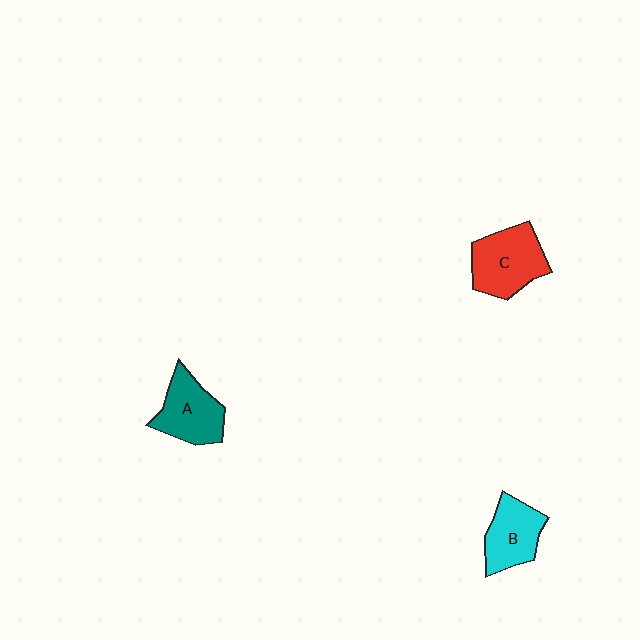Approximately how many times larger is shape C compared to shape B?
Approximately 1.3 times.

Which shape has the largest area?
Shape C (red).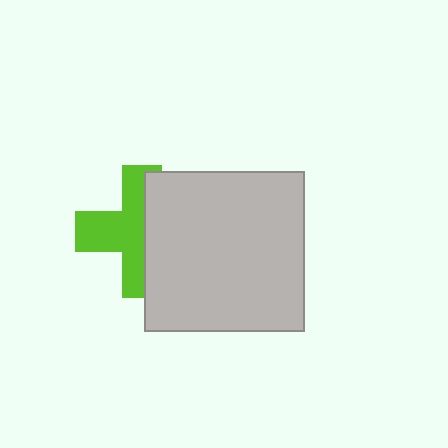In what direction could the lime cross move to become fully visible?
The lime cross could move left. That would shift it out from behind the light gray square entirely.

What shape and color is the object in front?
The object in front is a light gray square.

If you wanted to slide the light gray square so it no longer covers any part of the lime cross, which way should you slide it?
Slide it right — that is the most direct way to separate the two shapes.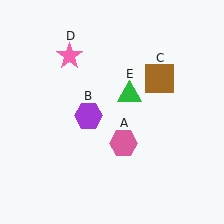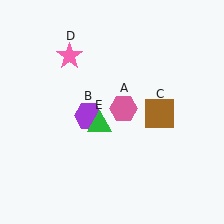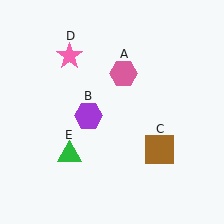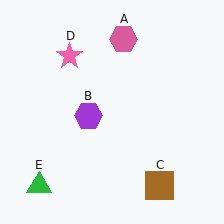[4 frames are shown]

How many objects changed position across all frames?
3 objects changed position: pink hexagon (object A), brown square (object C), green triangle (object E).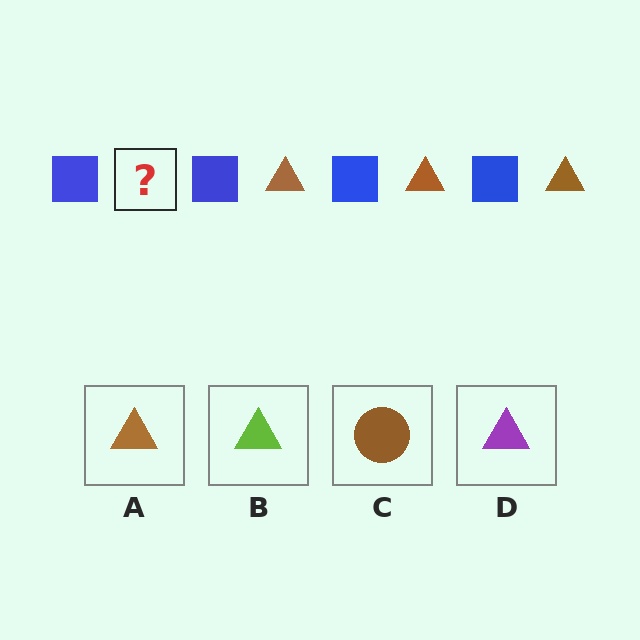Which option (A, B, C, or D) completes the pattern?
A.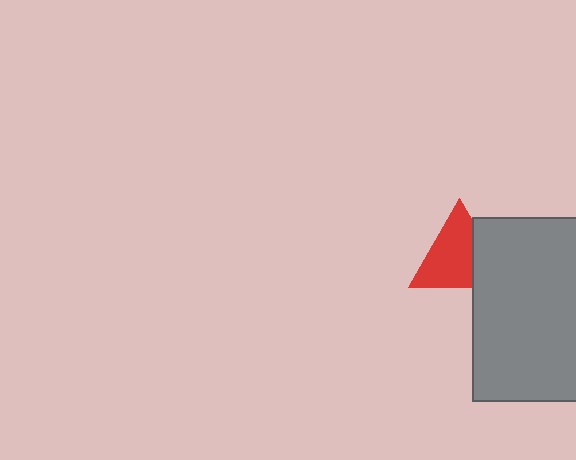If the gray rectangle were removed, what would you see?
You would see the complete red triangle.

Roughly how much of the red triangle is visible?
Most of it is visible (roughly 70%).